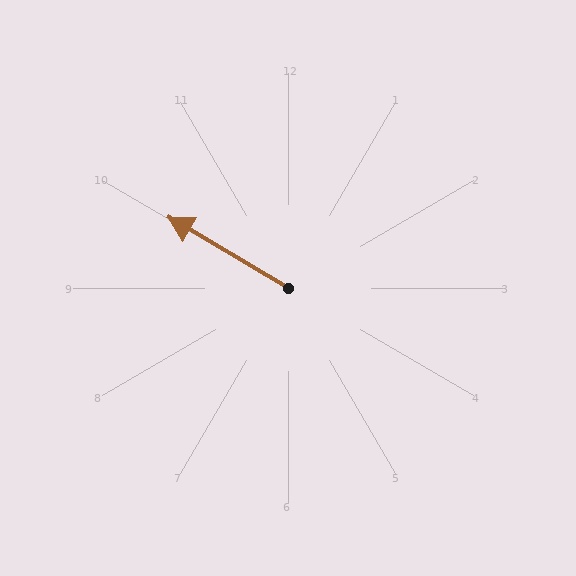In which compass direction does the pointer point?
Northwest.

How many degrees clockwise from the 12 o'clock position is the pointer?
Approximately 301 degrees.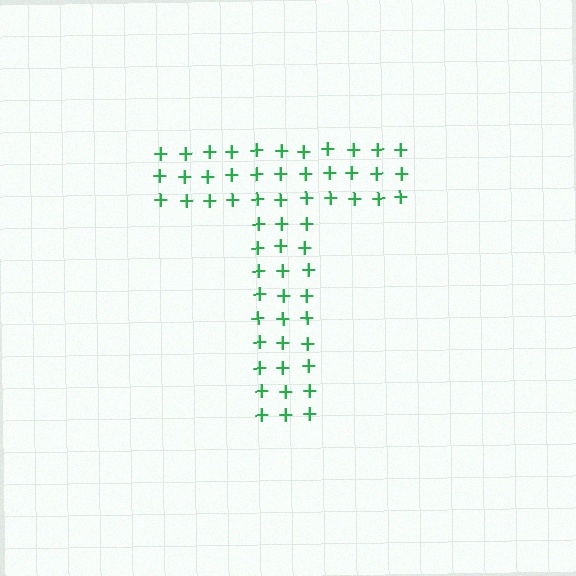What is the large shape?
The large shape is the letter T.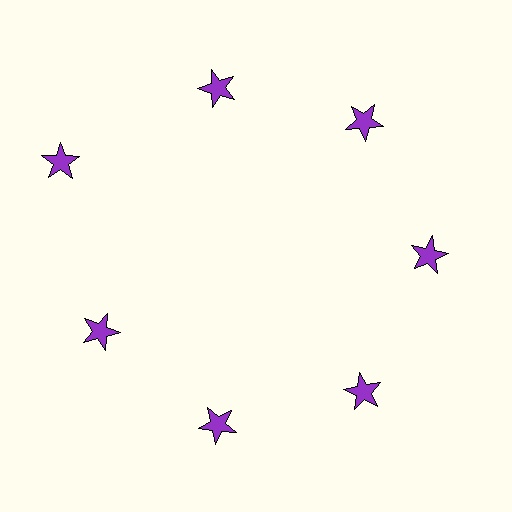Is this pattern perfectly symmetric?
No. The 7 purple stars are arranged in a ring, but one element near the 10 o'clock position is pushed outward from the center, breaking the 7-fold rotational symmetry.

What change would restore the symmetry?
The symmetry would be restored by moving it inward, back onto the ring so that all 7 stars sit at equal angles and equal distance from the center.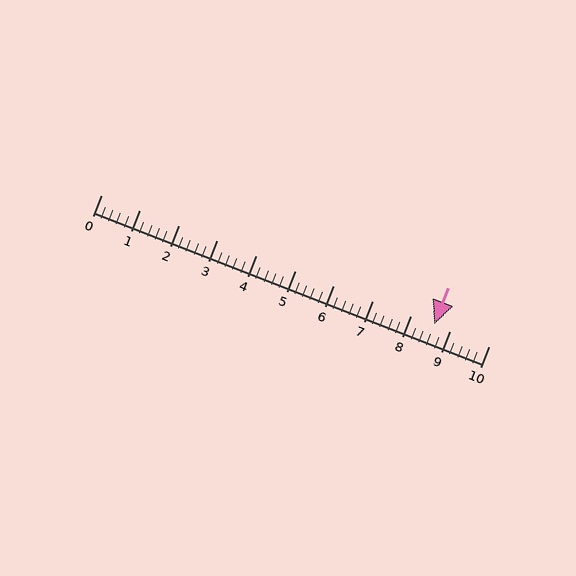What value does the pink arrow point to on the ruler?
The pink arrow points to approximately 8.6.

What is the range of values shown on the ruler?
The ruler shows values from 0 to 10.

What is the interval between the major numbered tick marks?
The major tick marks are spaced 1 units apart.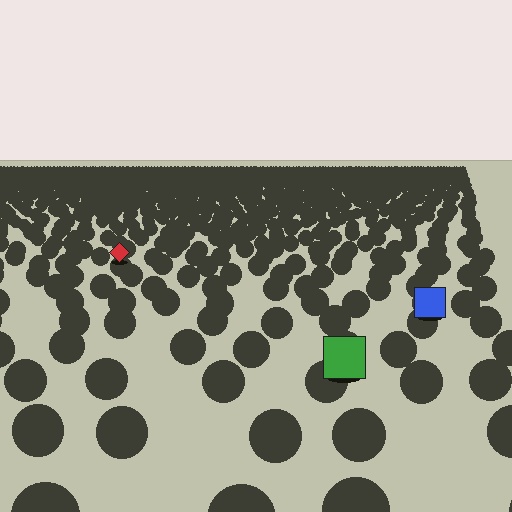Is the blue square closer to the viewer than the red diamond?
Yes. The blue square is closer — you can tell from the texture gradient: the ground texture is coarser near it.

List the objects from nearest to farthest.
From nearest to farthest: the green square, the blue square, the red diamond.